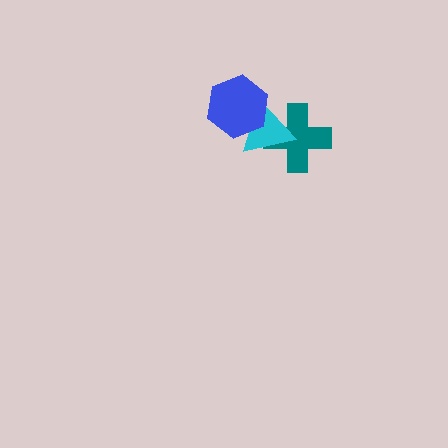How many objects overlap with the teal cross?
1 object overlaps with the teal cross.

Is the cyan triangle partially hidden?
Yes, it is partially covered by another shape.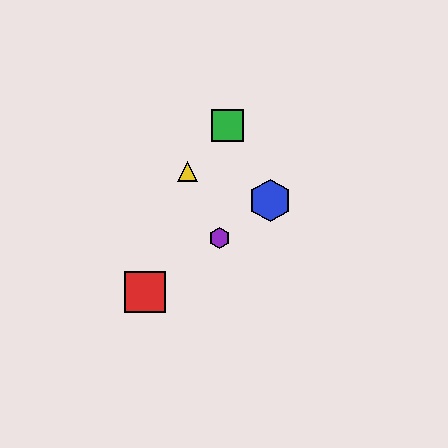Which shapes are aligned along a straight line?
The red square, the blue hexagon, the purple hexagon are aligned along a straight line.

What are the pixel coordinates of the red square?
The red square is at (145, 292).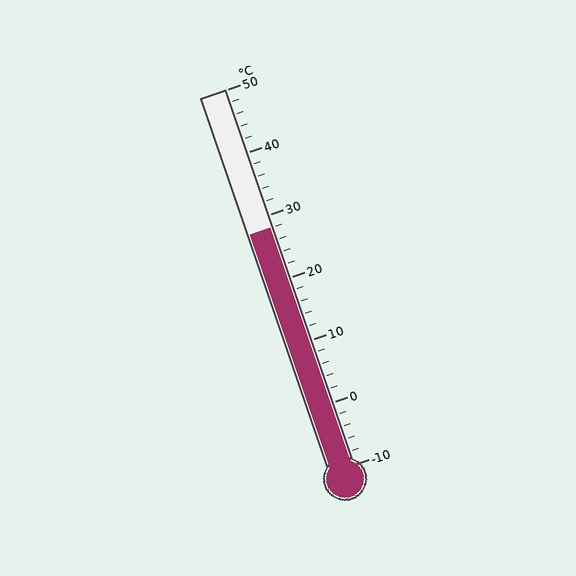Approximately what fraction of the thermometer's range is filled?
The thermometer is filled to approximately 65% of its range.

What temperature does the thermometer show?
The thermometer shows approximately 28°C.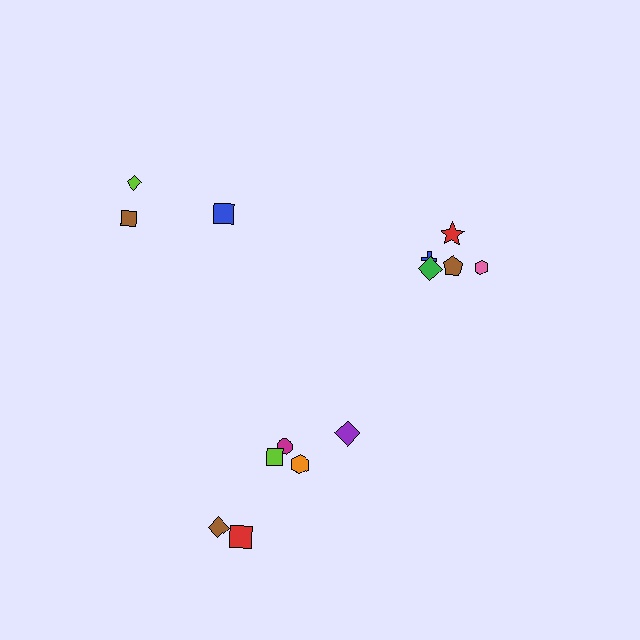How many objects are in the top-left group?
There are 3 objects.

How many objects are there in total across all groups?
There are 14 objects.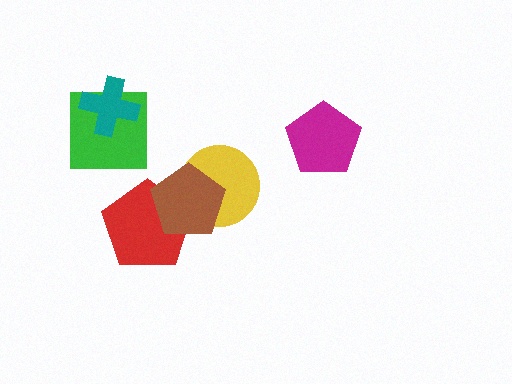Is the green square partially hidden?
Yes, it is partially covered by another shape.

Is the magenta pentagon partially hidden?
No, no other shape covers it.